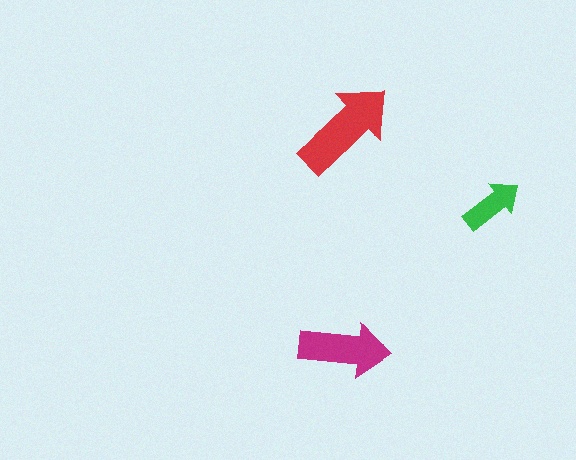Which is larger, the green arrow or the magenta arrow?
The magenta one.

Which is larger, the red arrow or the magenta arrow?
The red one.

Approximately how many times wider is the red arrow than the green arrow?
About 1.5 times wider.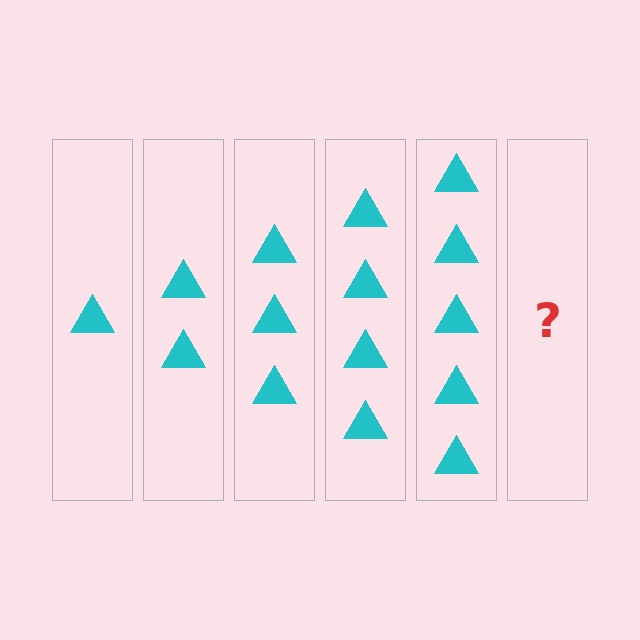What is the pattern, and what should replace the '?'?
The pattern is that each step adds one more triangle. The '?' should be 6 triangles.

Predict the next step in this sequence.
The next step is 6 triangles.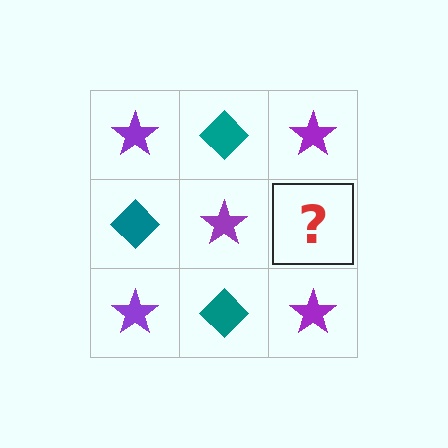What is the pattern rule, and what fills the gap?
The rule is that it alternates purple star and teal diamond in a checkerboard pattern. The gap should be filled with a teal diamond.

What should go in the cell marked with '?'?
The missing cell should contain a teal diamond.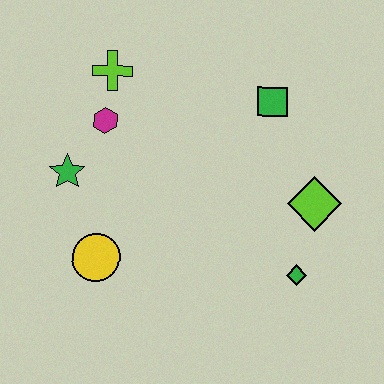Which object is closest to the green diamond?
The lime diamond is closest to the green diamond.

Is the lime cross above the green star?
Yes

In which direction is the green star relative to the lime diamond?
The green star is to the left of the lime diamond.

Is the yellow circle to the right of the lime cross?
No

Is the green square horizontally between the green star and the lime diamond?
Yes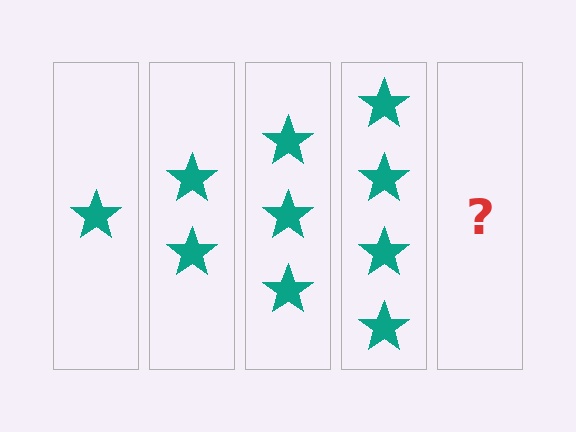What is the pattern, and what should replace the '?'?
The pattern is that each step adds one more star. The '?' should be 5 stars.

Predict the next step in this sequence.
The next step is 5 stars.